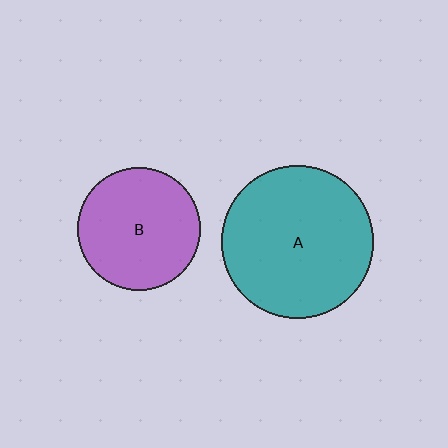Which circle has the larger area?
Circle A (teal).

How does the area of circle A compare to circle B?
Approximately 1.5 times.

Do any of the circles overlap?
No, none of the circles overlap.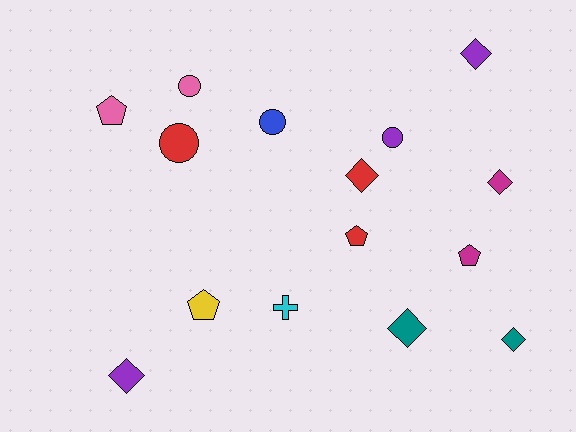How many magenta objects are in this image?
There are 2 magenta objects.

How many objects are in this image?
There are 15 objects.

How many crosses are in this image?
There is 1 cross.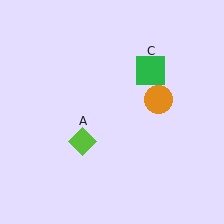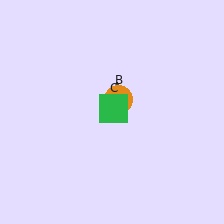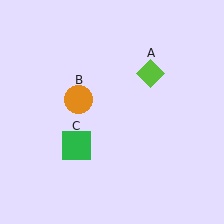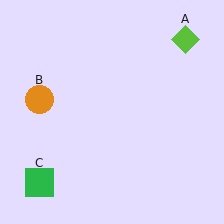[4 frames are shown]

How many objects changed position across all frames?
3 objects changed position: lime diamond (object A), orange circle (object B), green square (object C).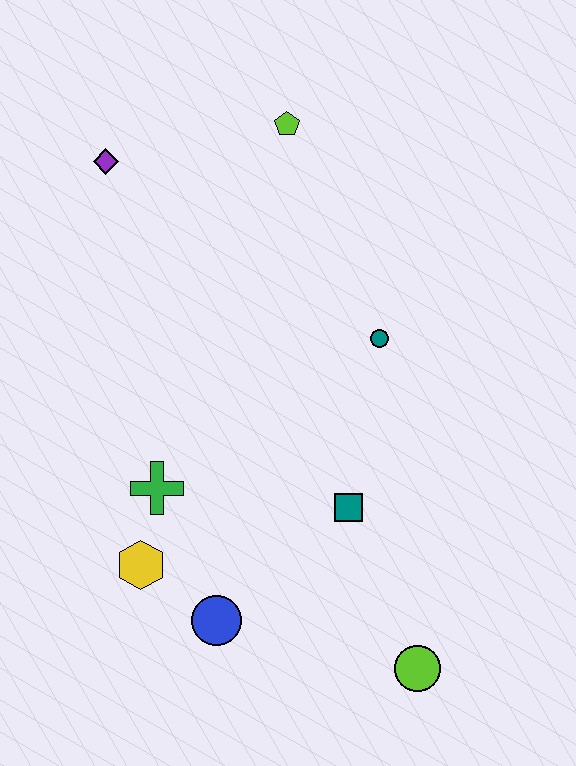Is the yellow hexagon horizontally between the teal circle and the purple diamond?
Yes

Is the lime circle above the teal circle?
No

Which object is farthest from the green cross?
The lime pentagon is farthest from the green cross.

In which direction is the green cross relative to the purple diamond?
The green cross is below the purple diamond.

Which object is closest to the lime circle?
The teal square is closest to the lime circle.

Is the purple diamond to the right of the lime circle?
No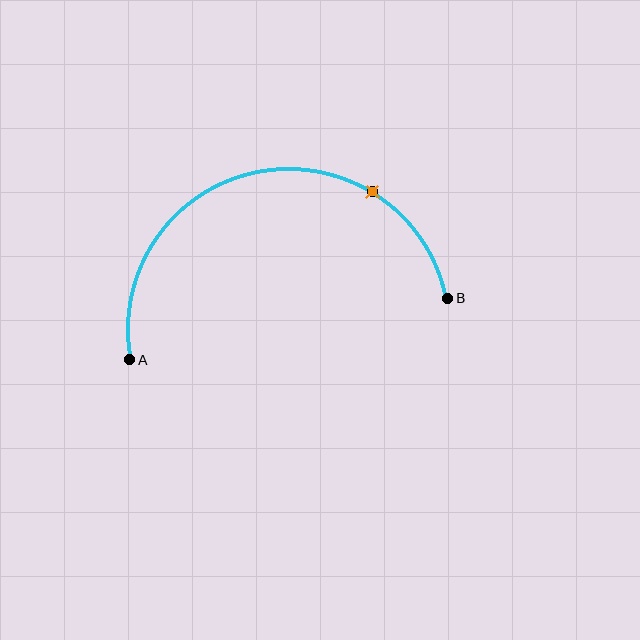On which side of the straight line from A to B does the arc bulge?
The arc bulges above the straight line connecting A and B.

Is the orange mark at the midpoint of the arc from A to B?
No. The orange mark lies on the arc but is closer to endpoint B. The arc midpoint would be at the point on the curve equidistant along the arc from both A and B.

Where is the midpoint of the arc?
The arc midpoint is the point on the curve farthest from the straight line joining A and B. It sits above that line.